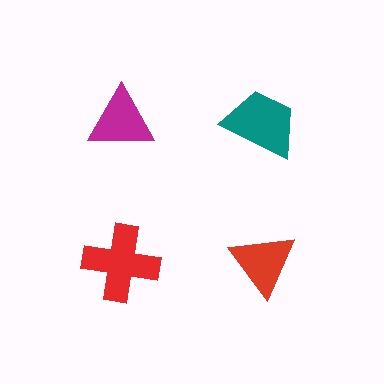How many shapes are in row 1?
2 shapes.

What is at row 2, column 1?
A red cross.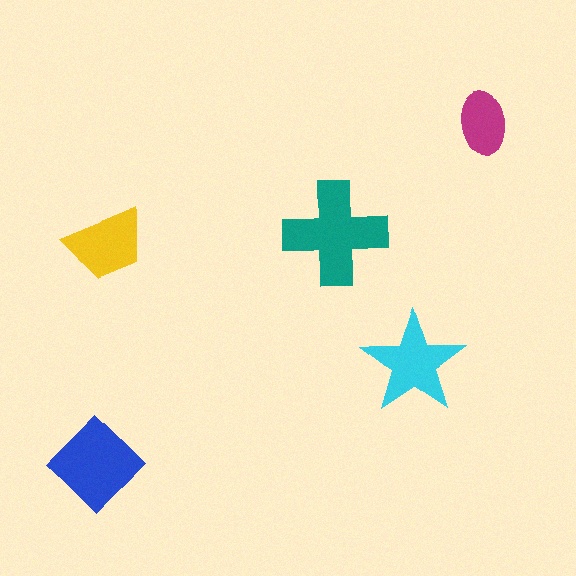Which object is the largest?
The teal cross.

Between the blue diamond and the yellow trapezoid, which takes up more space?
The blue diamond.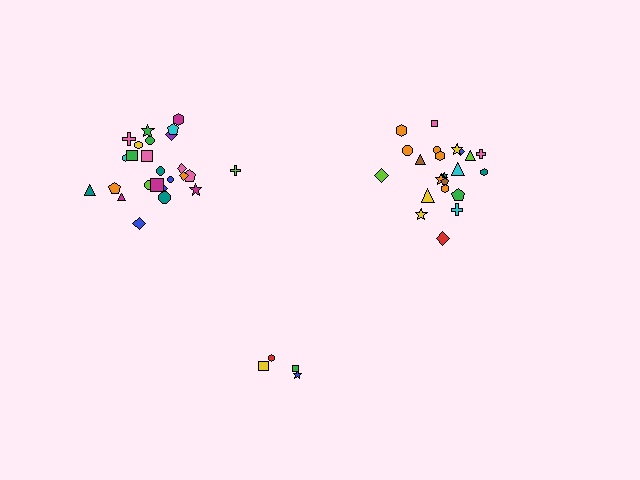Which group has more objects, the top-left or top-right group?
The top-left group.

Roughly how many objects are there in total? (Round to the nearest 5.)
Roughly 50 objects in total.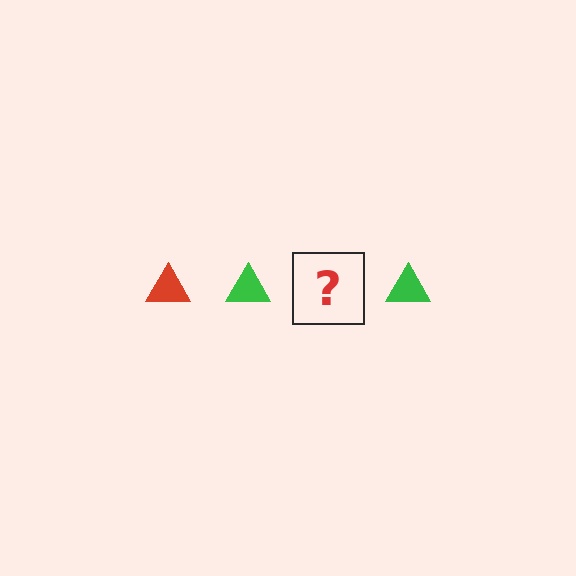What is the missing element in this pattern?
The missing element is a red triangle.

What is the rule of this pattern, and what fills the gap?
The rule is that the pattern cycles through red, green triangles. The gap should be filled with a red triangle.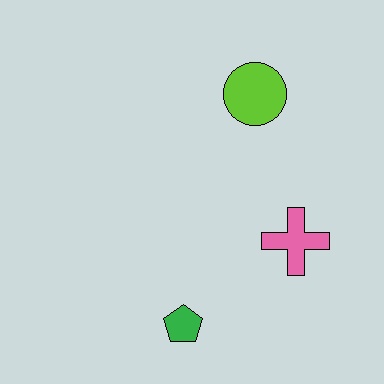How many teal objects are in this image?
There are no teal objects.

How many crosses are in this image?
There is 1 cross.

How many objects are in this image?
There are 3 objects.